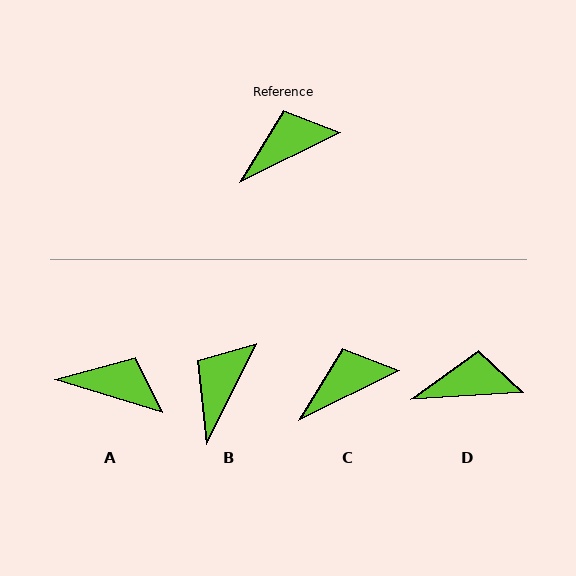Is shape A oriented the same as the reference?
No, it is off by about 43 degrees.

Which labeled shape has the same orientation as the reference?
C.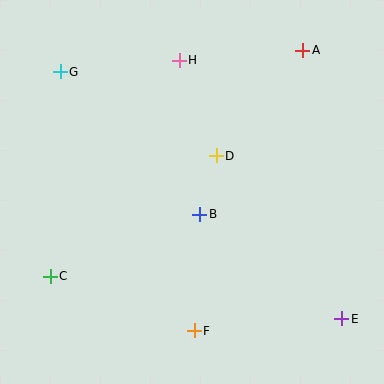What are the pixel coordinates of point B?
Point B is at (200, 214).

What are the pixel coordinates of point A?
Point A is at (303, 50).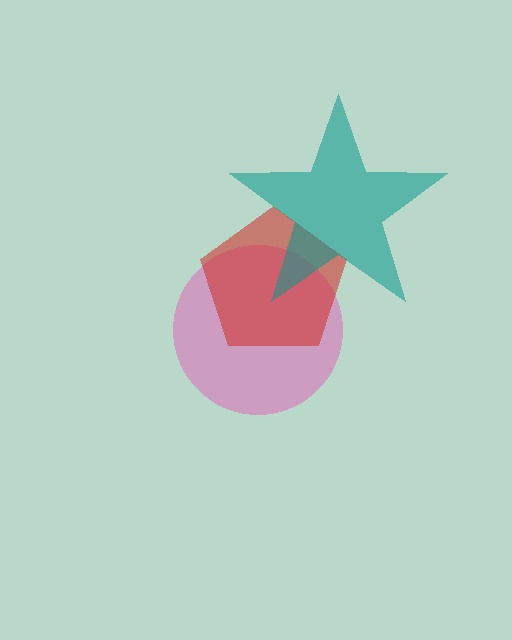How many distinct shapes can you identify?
There are 3 distinct shapes: a pink circle, a red pentagon, a teal star.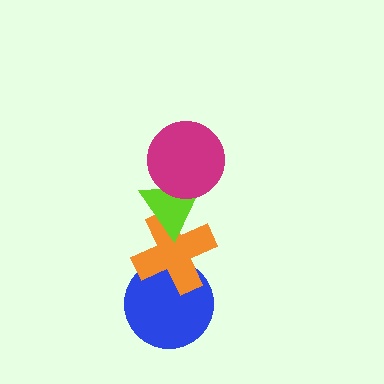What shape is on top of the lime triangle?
The magenta circle is on top of the lime triangle.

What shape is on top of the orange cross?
The lime triangle is on top of the orange cross.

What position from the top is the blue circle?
The blue circle is 4th from the top.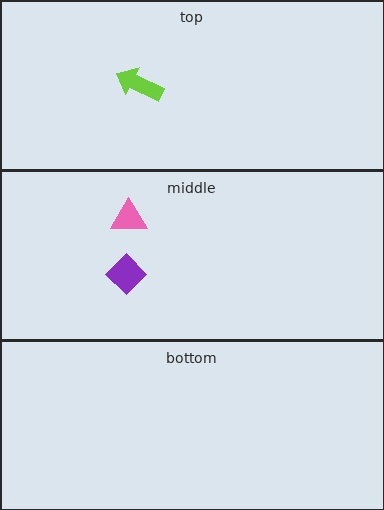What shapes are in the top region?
The lime arrow.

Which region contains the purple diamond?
The middle region.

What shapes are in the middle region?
The pink triangle, the purple diamond.